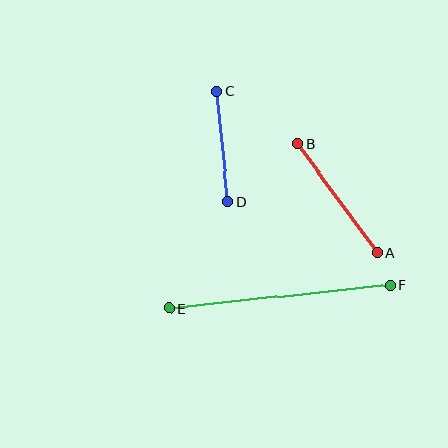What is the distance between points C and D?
The distance is approximately 111 pixels.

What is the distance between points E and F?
The distance is approximately 222 pixels.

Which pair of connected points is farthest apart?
Points E and F are farthest apart.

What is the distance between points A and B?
The distance is approximately 135 pixels.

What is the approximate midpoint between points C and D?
The midpoint is at approximately (222, 146) pixels.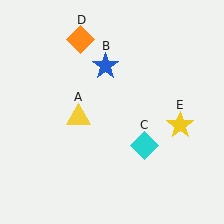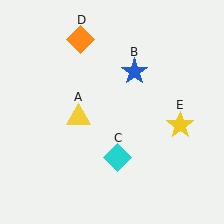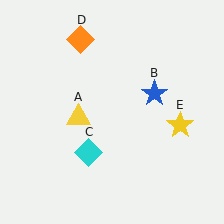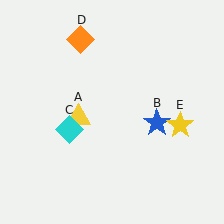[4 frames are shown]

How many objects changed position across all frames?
2 objects changed position: blue star (object B), cyan diamond (object C).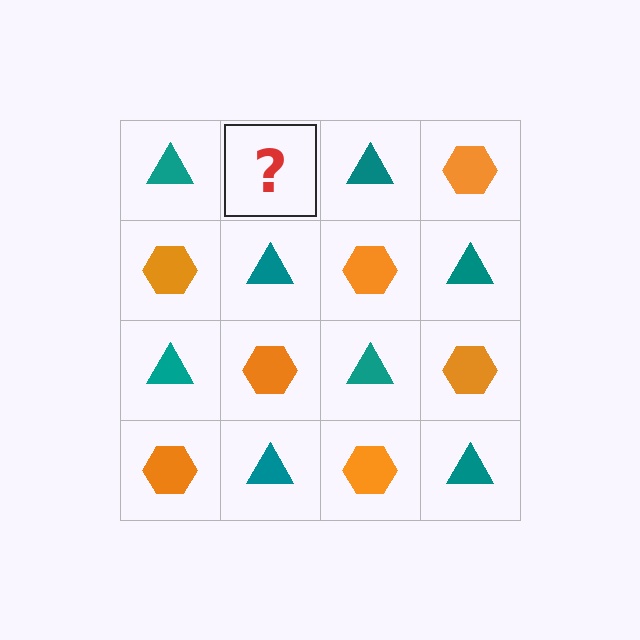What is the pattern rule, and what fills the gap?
The rule is that it alternates teal triangle and orange hexagon in a checkerboard pattern. The gap should be filled with an orange hexagon.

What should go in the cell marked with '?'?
The missing cell should contain an orange hexagon.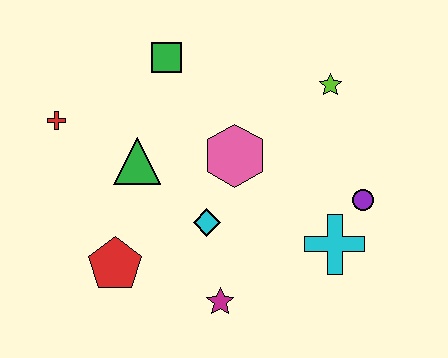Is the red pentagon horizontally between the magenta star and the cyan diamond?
No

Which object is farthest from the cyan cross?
The red cross is farthest from the cyan cross.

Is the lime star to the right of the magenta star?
Yes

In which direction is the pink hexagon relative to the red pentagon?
The pink hexagon is to the right of the red pentagon.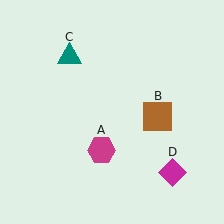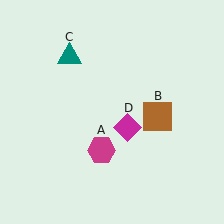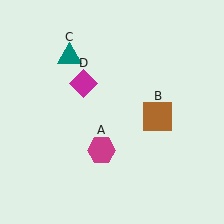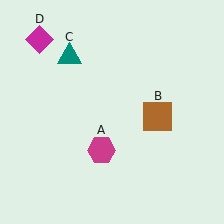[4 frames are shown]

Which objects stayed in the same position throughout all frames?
Magenta hexagon (object A) and brown square (object B) and teal triangle (object C) remained stationary.